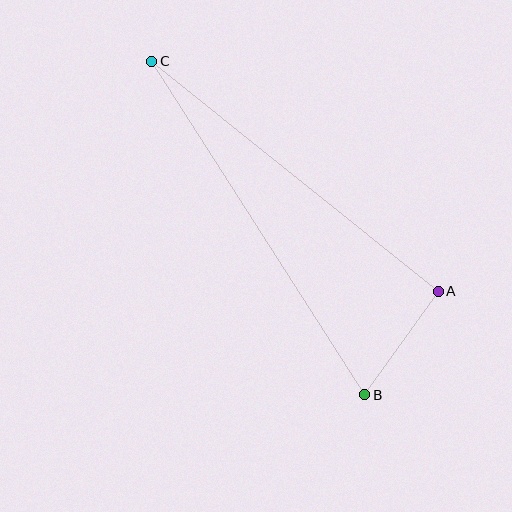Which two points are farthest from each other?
Points B and C are farthest from each other.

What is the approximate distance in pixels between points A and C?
The distance between A and C is approximately 368 pixels.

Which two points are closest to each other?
Points A and B are closest to each other.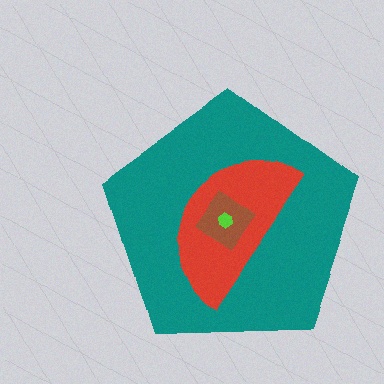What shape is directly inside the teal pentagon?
The red semicircle.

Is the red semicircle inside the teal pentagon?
Yes.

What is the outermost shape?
The teal pentagon.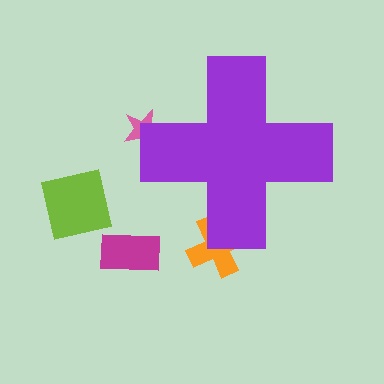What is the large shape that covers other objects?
A purple cross.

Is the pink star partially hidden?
Yes, the pink star is partially hidden behind the purple cross.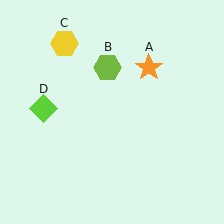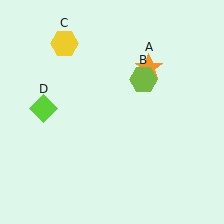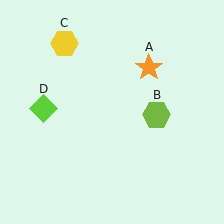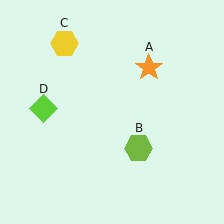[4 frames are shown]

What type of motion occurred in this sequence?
The lime hexagon (object B) rotated clockwise around the center of the scene.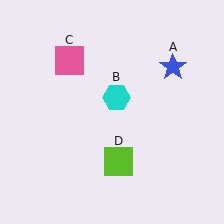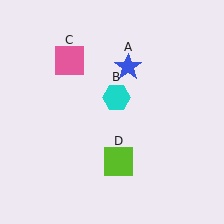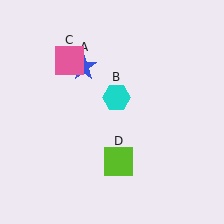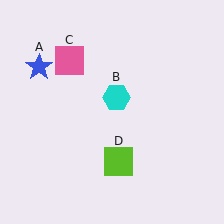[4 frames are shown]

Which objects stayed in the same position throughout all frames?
Cyan hexagon (object B) and pink square (object C) and lime square (object D) remained stationary.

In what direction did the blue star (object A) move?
The blue star (object A) moved left.